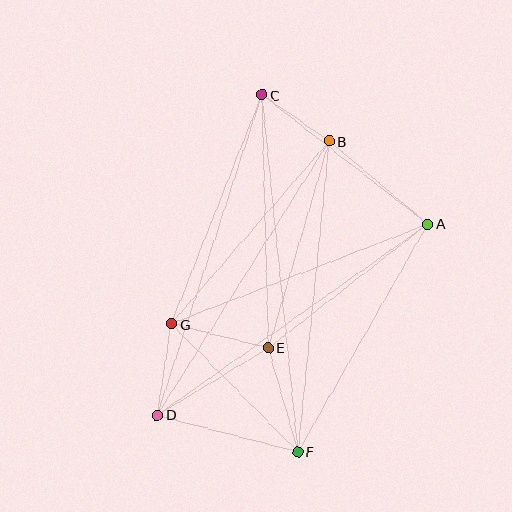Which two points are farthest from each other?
Points C and F are farthest from each other.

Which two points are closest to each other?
Points B and C are closest to each other.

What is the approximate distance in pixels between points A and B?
The distance between A and B is approximately 129 pixels.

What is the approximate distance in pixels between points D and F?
The distance between D and F is approximately 145 pixels.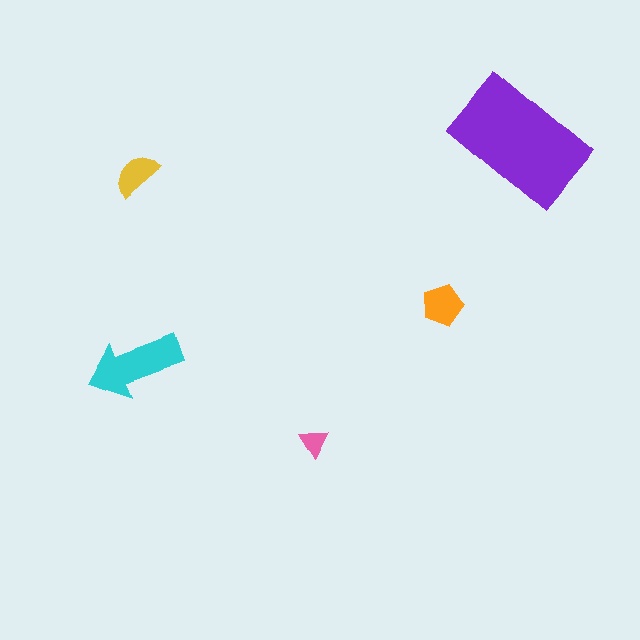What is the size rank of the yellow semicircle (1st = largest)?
4th.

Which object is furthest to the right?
The purple rectangle is rightmost.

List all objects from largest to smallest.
The purple rectangle, the cyan arrow, the orange pentagon, the yellow semicircle, the pink triangle.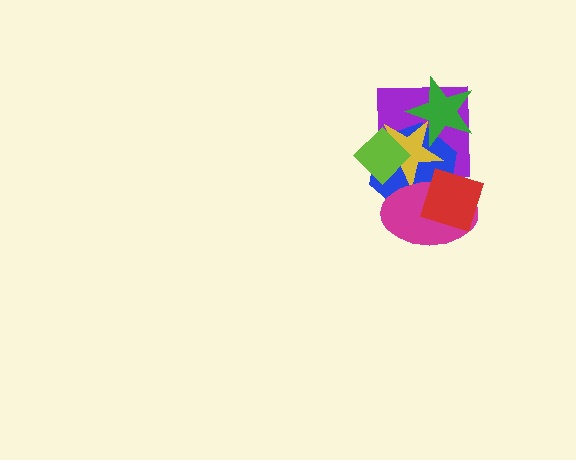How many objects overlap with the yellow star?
5 objects overlap with the yellow star.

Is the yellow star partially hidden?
Yes, it is partially covered by another shape.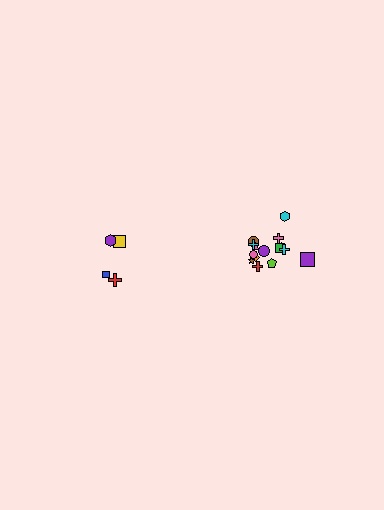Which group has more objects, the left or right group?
The right group.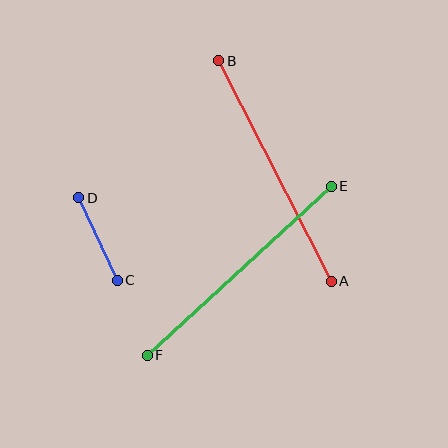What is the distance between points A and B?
The distance is approximately 247 pixels.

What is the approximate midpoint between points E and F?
The midpoint is at approximately (239, 271) pixels.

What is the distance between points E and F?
The distance is approximately 250 pixels.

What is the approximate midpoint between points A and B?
The midpoint is at approximately (275, 171) pixels.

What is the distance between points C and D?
The distance is approximately 91 pixels.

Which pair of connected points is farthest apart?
Points E and F are farthest apart.